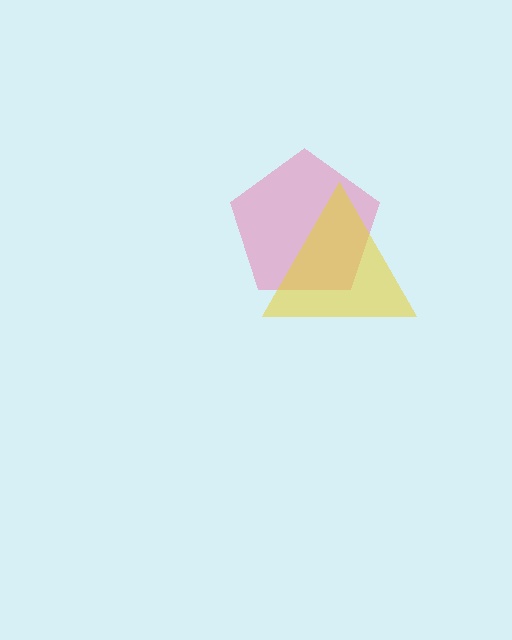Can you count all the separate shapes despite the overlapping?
Yes, there are 2 separate shapes.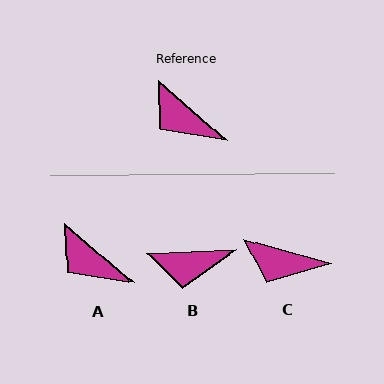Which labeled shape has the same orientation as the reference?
A.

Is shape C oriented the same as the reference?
No, it is off by about 25 degrees.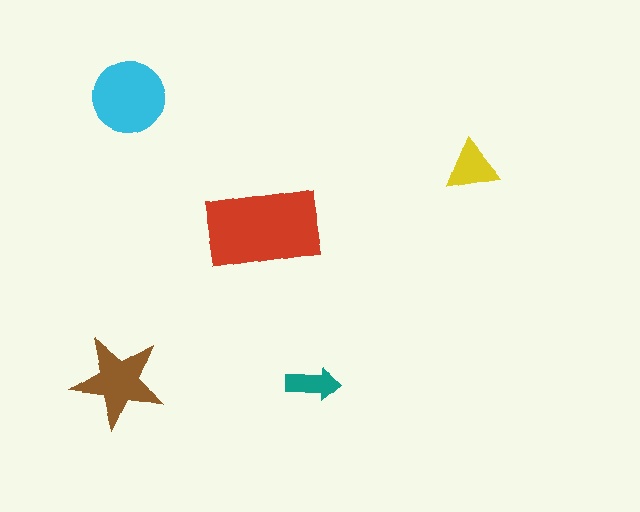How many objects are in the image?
There are 5 objects in the image.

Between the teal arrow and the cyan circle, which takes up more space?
The cyan circle.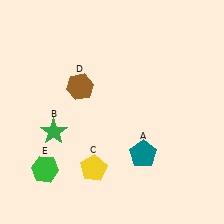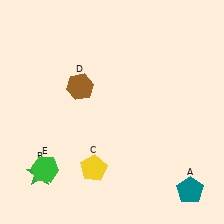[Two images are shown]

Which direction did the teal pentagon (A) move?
The teal pentagon (A) moved right.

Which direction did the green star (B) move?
The green star (B) moved down.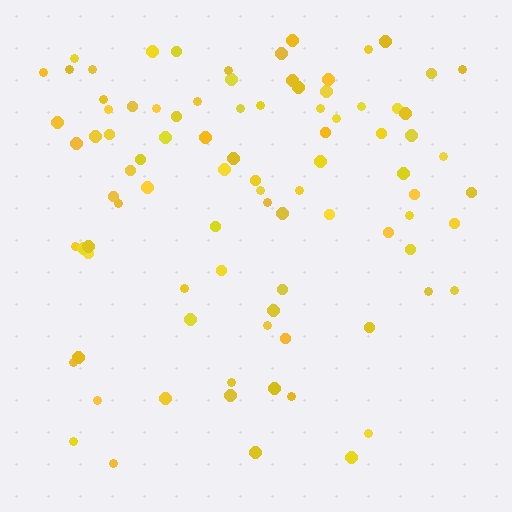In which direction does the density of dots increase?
From bottom to top, with the top side densest.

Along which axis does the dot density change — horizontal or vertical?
Vertical.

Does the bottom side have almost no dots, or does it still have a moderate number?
Still a moderate number, just noticeably fewer than the top.